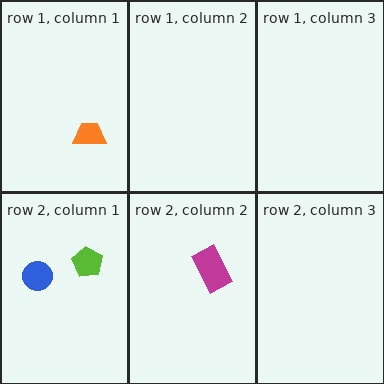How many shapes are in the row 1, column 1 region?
1.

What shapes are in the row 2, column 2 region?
The magenta rectangle.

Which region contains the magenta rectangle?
The row 2, column 2 region.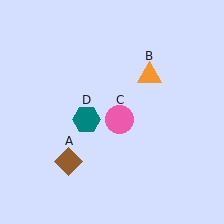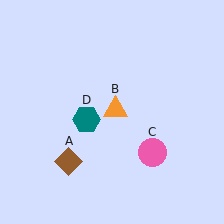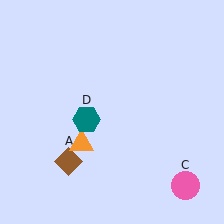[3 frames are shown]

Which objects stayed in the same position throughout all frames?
Brown diamond (object A) and teal hexagon (object D) remained stationary.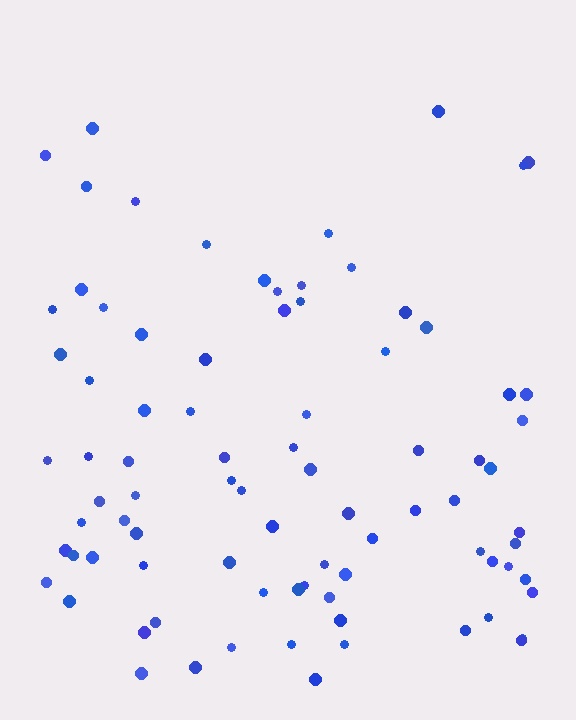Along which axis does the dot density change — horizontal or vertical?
Vertical.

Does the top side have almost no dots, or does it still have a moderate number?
Still a moderate number, just noticeably fewer than the bottom.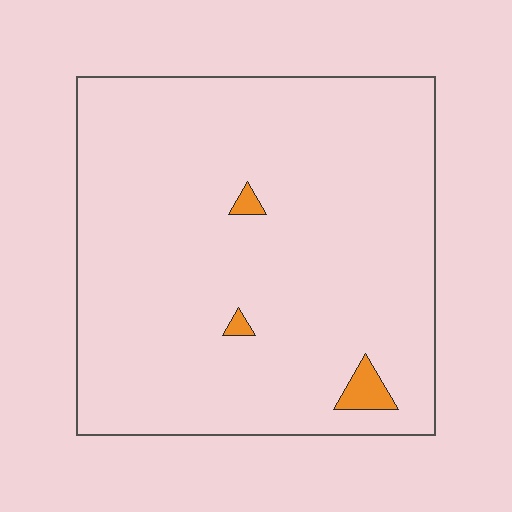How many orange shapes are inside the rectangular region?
3.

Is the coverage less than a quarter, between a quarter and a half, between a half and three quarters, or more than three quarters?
Less than a quarter.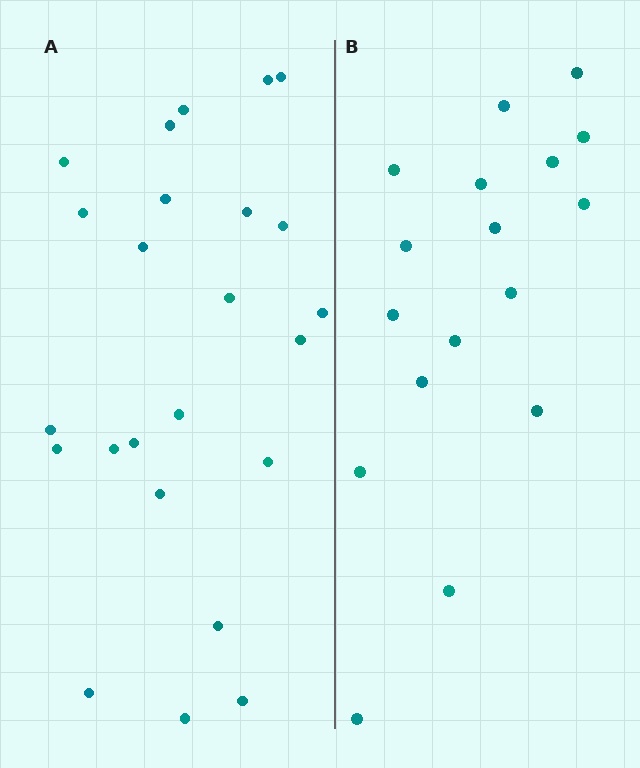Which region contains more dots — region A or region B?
Region A (the left region) has more dots.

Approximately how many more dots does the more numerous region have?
Region A has roughly 8 or so more dots than region B.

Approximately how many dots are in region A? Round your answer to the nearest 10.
About 20 dots. (The exact count is 24, which rounds to 20.)